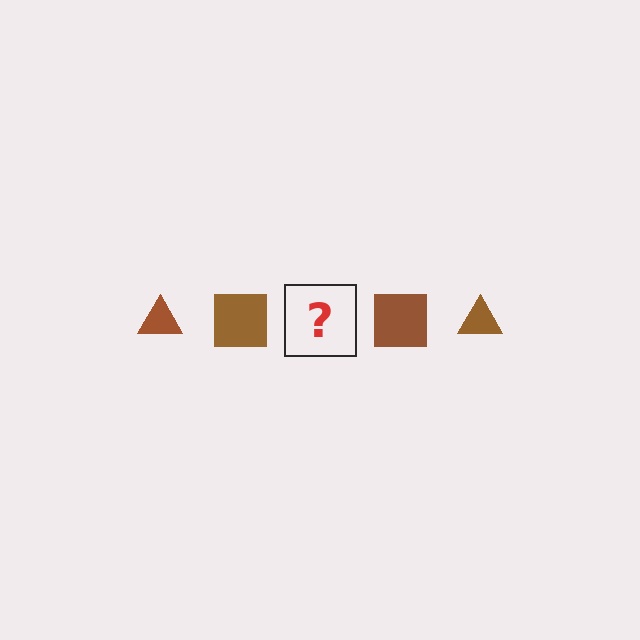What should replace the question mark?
The question mark should be replaced with a brown triangle.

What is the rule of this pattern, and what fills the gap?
The rule is that the pattern cycles through triangle, square shapes in brown. The gap should be filled with a brown triangle.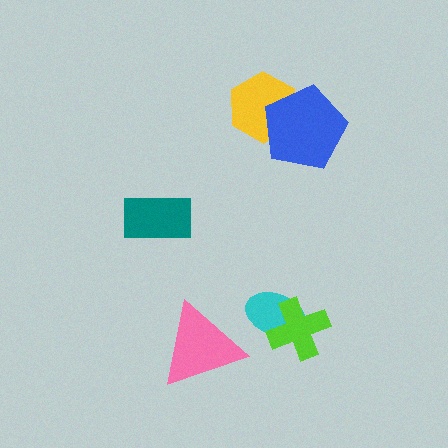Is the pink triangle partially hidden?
No, no other shape covers it.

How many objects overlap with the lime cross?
1 object overlaps with the lime cross.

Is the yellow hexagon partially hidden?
Yes, it is partially covered by another shape.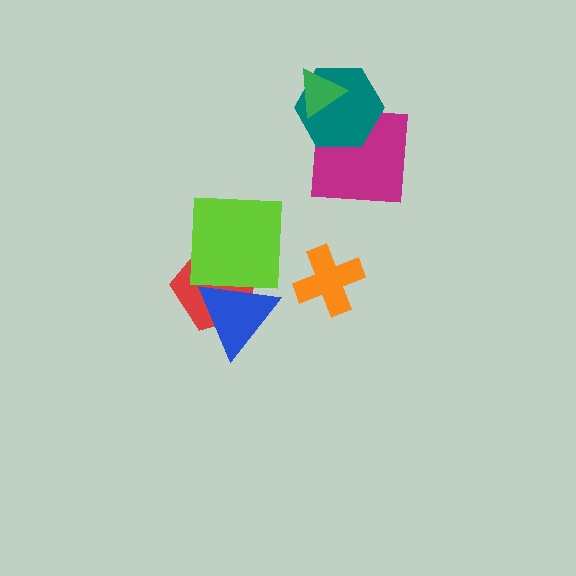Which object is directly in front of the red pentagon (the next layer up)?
The blue triangle is directly in front of the red pentagon.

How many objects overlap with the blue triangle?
2 objects overlap with the blue triangle.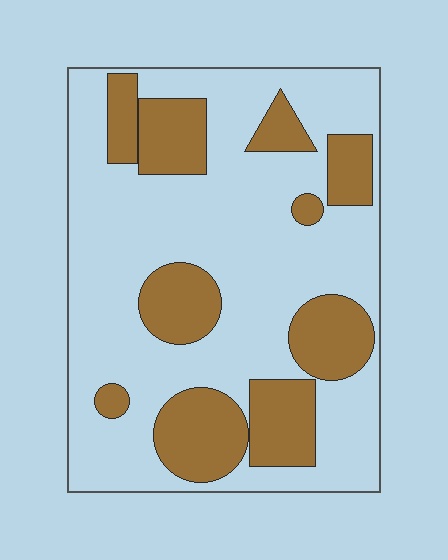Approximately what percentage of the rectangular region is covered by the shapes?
Approximately 30%.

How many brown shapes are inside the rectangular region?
10.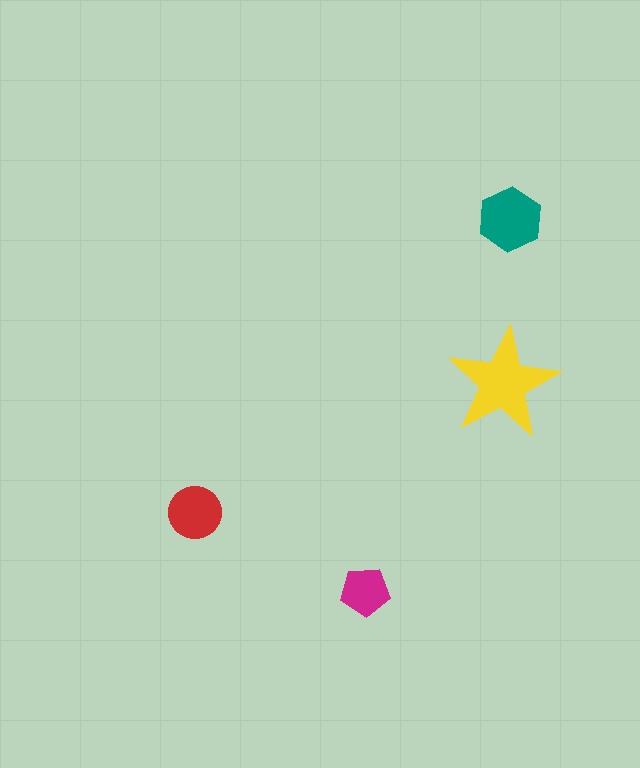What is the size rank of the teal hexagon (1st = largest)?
2nd.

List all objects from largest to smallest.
The yellow star, the teal hexagon, the red circle, the magenta pentagon.